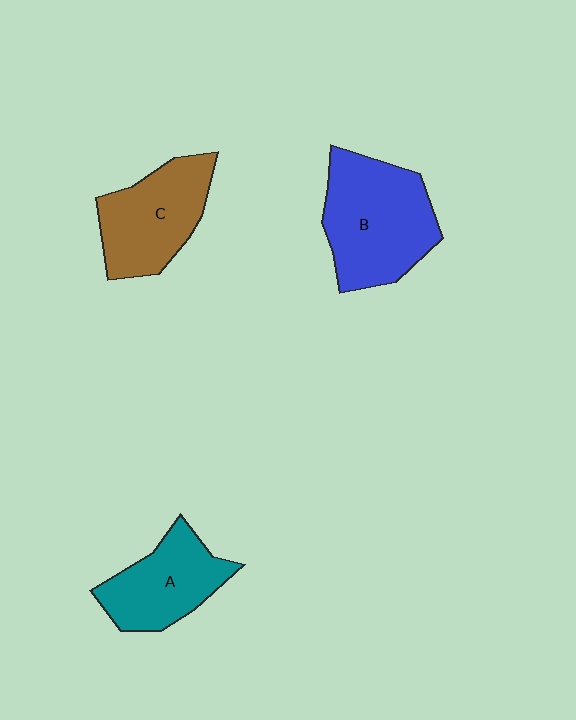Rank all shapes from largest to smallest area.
From largest to smallest: B (blue), C (brown), A (teal).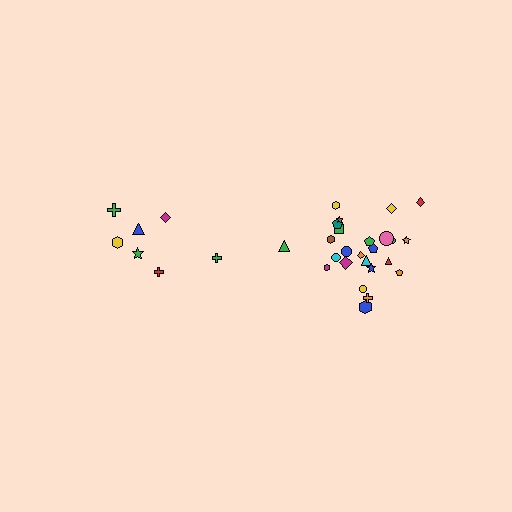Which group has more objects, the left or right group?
The right group.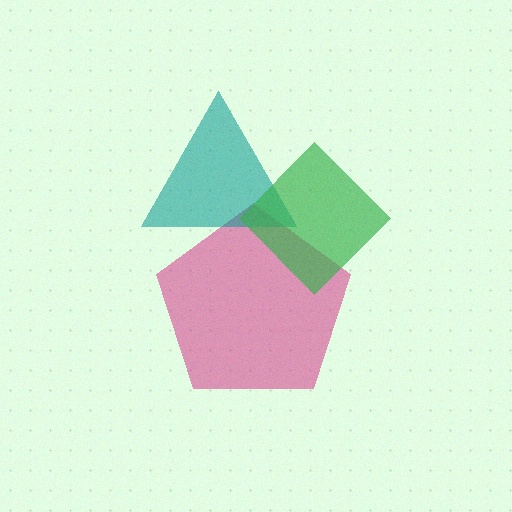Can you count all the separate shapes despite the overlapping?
Yes, there are 3 separate shapes.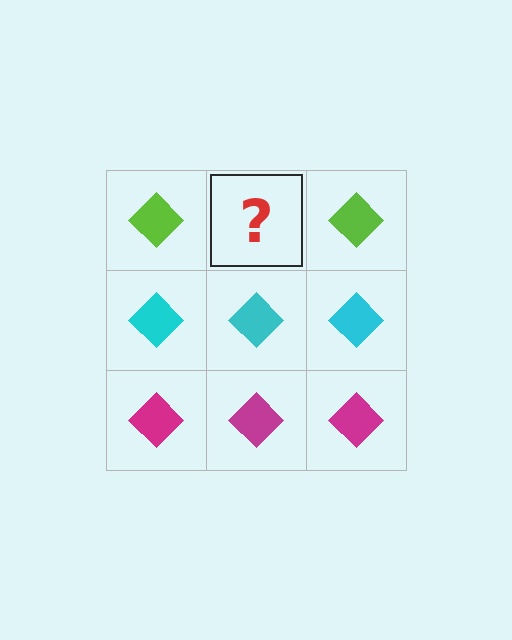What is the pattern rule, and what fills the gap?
The rule is that each row has a consistent color. The gap should be filled with a lime diamond.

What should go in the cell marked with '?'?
The missing cell should contain a lime diamond.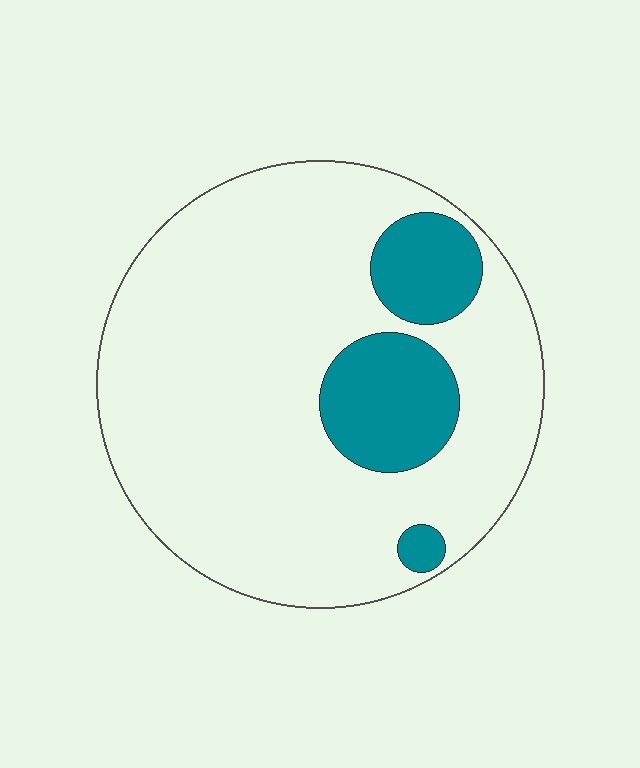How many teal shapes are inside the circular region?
3.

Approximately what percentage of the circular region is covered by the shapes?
Approximately 15%.